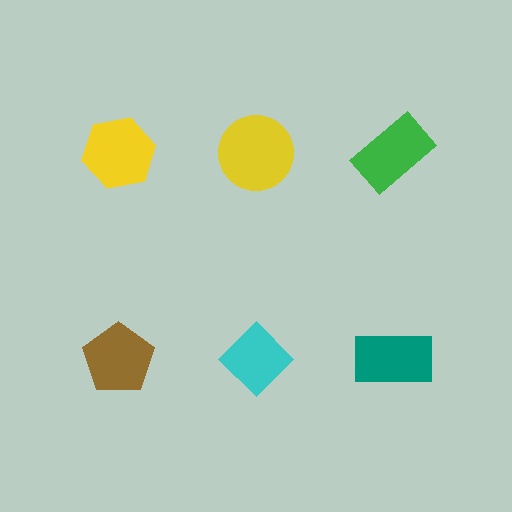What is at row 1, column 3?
A green rectangle.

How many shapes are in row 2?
3 shapes.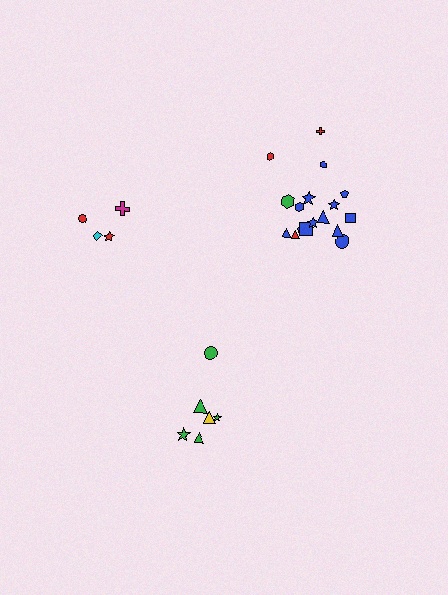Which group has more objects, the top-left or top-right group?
The top-right group.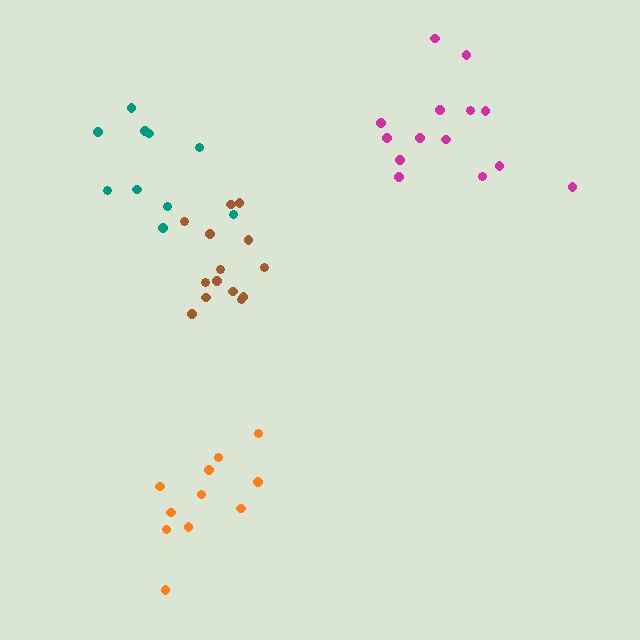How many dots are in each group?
Group 1: 14 dots, Group 2: 10 dots, Group 3: 11 dots, Group 4: 14 dots (49 total).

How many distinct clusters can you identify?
There are 4 distinct clusters.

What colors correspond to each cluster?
The clusters are colored: magenta, teal, orange, brown.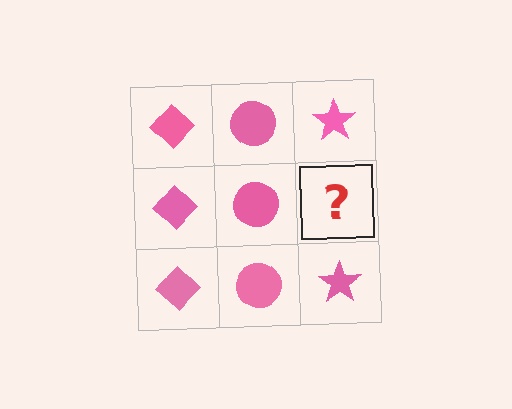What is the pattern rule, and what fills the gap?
The rule is that each column has a consistent shape. The gap should be filled with a pink star.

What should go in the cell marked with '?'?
The missing cell should contain a pink star.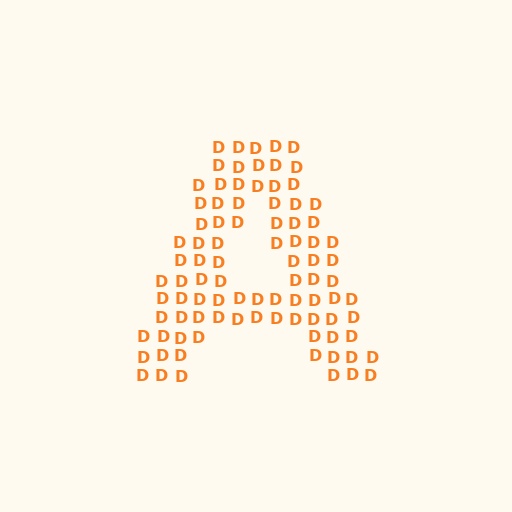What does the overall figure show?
The overall figure shows the letter A.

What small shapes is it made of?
It is made of small letter D's.